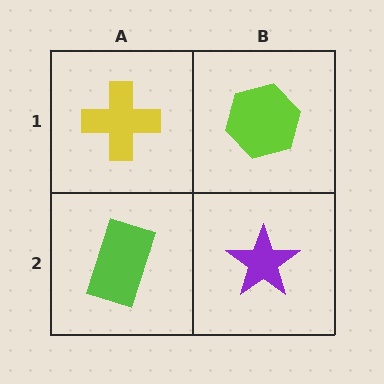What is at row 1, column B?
A lime hexagon.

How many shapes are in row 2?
2 shapes.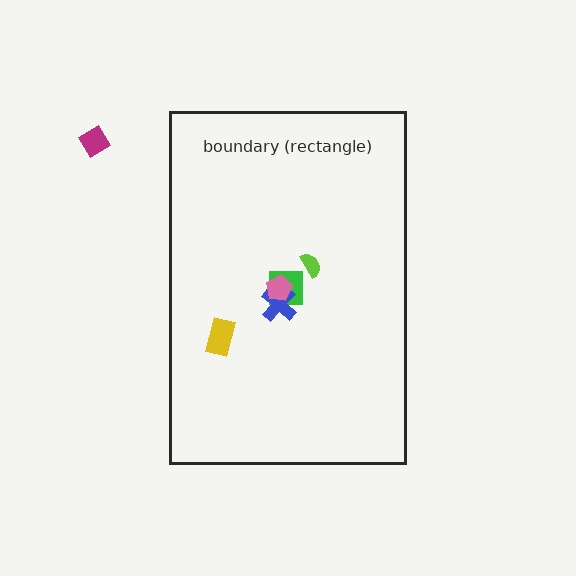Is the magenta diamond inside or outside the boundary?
Outside.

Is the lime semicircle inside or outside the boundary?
Inside.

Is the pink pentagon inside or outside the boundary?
Inside.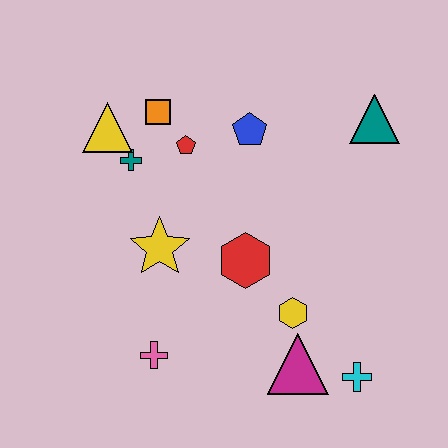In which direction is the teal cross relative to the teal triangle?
The teal cross is to the left of the teal triangle.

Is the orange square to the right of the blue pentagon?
No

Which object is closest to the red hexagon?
The yellow hexagon is closest to the red hexagon.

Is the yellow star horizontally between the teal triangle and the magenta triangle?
No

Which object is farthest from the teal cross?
The cyan cross is farthest from the teal cross.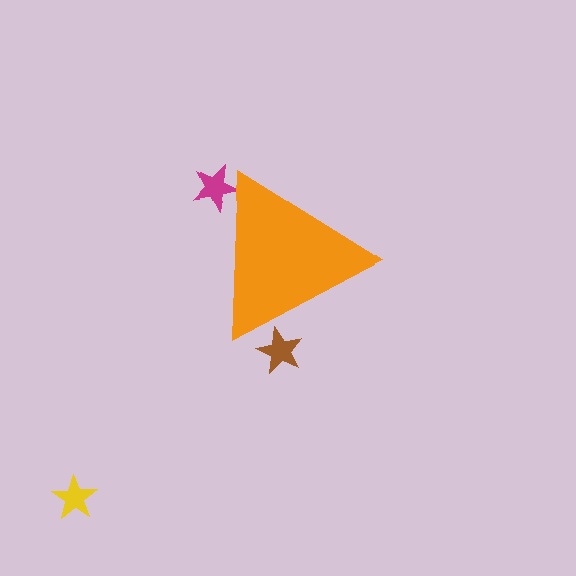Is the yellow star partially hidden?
No, the yellow star is fully visible.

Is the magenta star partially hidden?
Yes, the magenta star is partially hidden behind the orange triangle.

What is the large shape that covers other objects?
An orange triangle.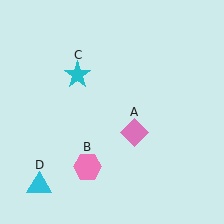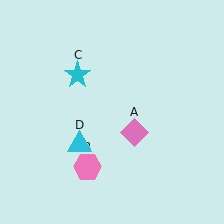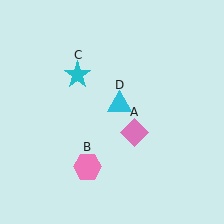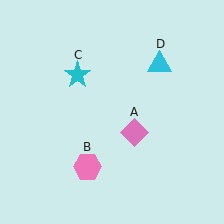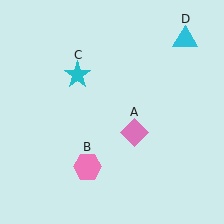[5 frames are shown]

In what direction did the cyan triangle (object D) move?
The cyan triangle (object D) moved up and to the right.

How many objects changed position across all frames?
1 object changed position: cyan triangle (object D).